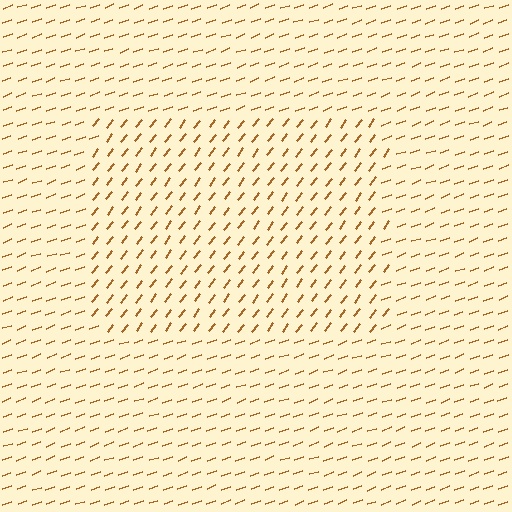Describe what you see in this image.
The image is filled with small brown line segments. A rectangle region in the image has lines oriented differently from the surrounding lines, creating a visible texture boundary.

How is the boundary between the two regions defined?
The boundary is defined purely by a change in line orientation (approximately 33 degrees difference). All lines are the same color and thickness.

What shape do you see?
I see a rectangle.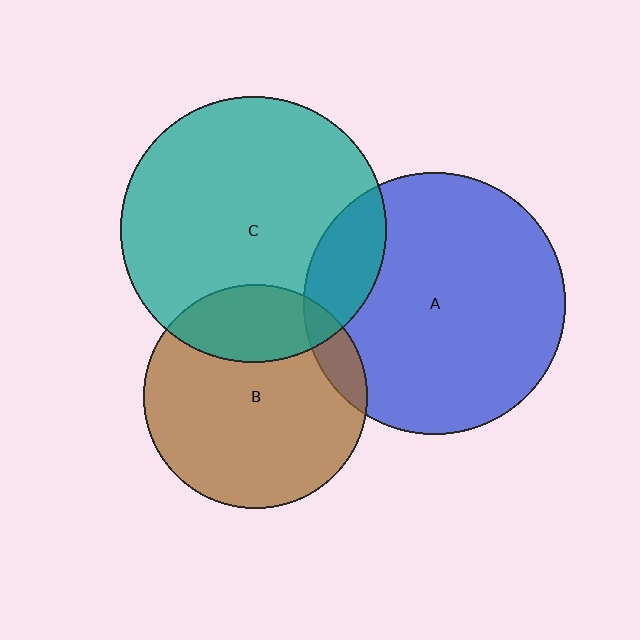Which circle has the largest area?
Circle C (teal).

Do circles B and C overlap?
Yes.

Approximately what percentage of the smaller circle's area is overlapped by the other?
Approximately 25%.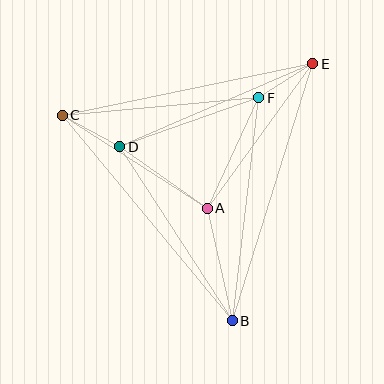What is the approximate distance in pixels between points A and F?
The distance between A and F is approximately 122 pixels.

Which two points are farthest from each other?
Points B and E are farthest from each other.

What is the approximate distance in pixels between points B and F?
The distance between B and F is approximately 225 pixels.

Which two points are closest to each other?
Points E and F are closest to each other.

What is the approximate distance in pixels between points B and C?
The distance between B and C is approximately 267 pixels.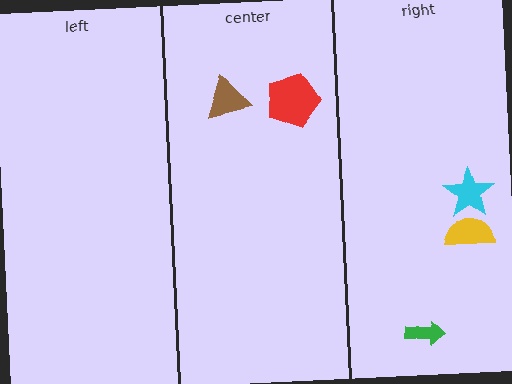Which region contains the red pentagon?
The center region.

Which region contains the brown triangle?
The center region.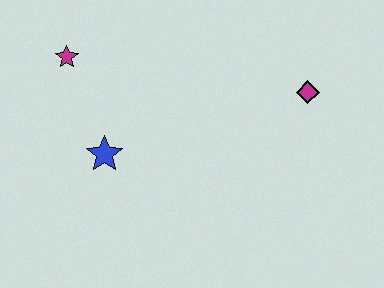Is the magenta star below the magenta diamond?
No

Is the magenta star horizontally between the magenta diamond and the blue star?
No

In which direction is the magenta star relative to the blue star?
The magenta star is above the blue star.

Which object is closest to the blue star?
The magenta star is closest to the blue star.